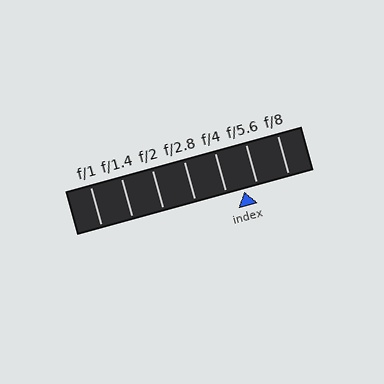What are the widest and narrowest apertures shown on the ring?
The widest aperture shown is f/1 and the narrowest is f/8.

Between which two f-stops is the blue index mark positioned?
The index mark is between f/4 and f/5.6.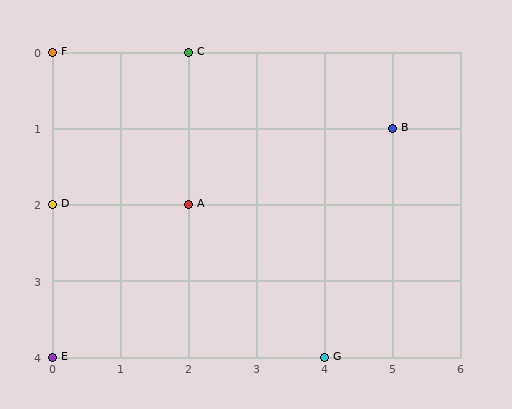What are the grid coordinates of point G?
Point G is at grid coordinates (4, 4).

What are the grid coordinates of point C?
Point C is at grid coordinates (2, 0).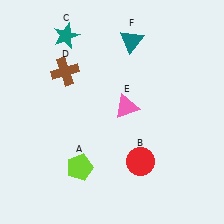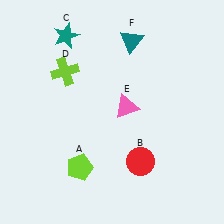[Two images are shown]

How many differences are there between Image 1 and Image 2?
There is 1 difference between the two images.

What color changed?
The cross (D) changed from brown in Image 1 to lime in Image 2.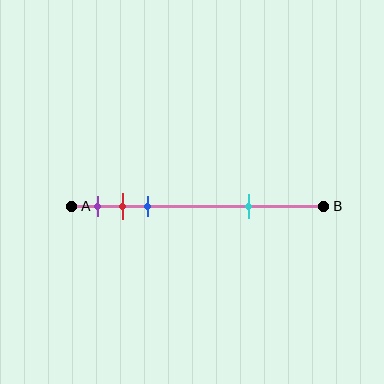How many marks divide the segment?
There are 4 marks dividing the segment.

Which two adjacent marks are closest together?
The red and blue marks are the closest adjacent pair.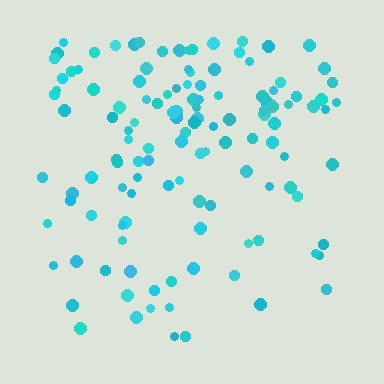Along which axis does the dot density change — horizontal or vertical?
Vertical.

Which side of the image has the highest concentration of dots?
The top.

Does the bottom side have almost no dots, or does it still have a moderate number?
Still a moderate number, just noticeably fewer than the top.